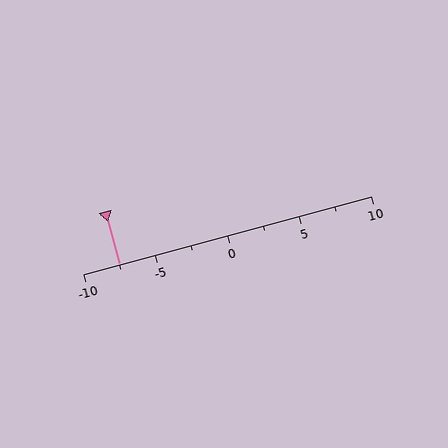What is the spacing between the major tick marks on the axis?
The major ticks are spaced 5 apart.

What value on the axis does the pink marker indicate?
The marker indicates approximately -7.5.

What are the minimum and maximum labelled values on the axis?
The axis runs from -10 to 10.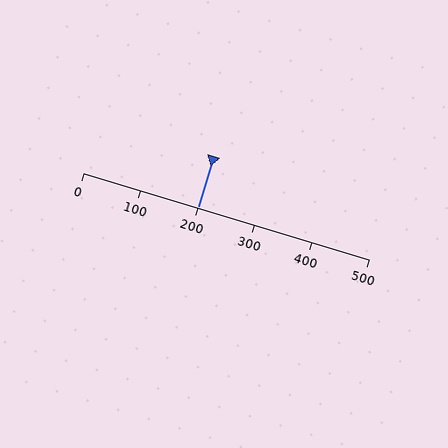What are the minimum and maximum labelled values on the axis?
The axis runs from 0 to 500.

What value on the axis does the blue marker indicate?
The marker indicates approximately 200.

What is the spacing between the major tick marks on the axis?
The major ticks are spaced 100 apart.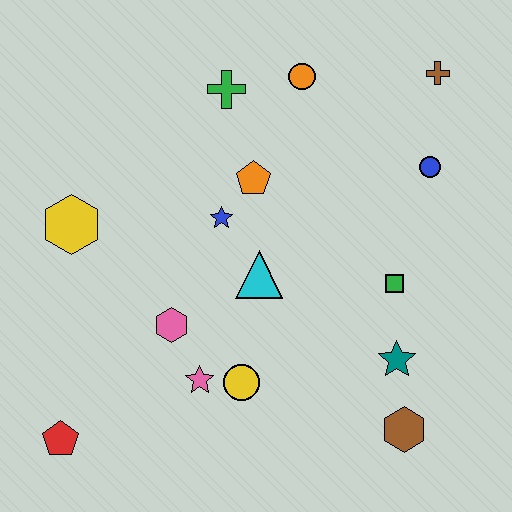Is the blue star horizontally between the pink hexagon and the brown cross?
Yes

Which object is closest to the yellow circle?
The pink star is closest to the yellow circle.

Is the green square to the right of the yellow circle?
Yes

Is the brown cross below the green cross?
No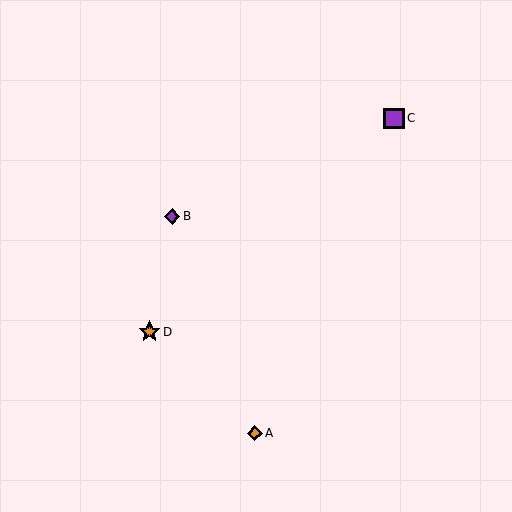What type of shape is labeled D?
Shape D is an orange star.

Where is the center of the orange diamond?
The center of the orange diamond is at (255, 433).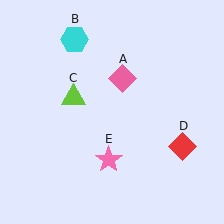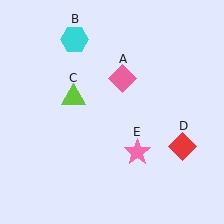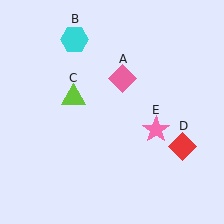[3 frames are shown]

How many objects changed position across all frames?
1 object changed position: pink star (object E).